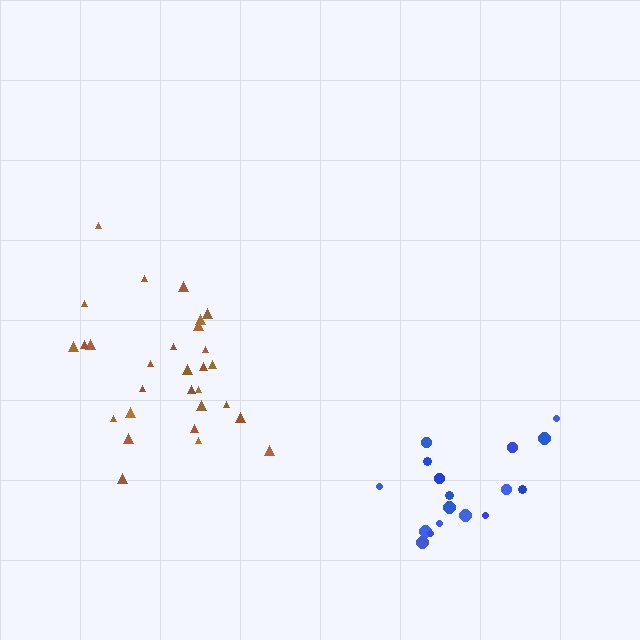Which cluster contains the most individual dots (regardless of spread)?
Brown (29).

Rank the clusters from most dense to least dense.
brown, blue.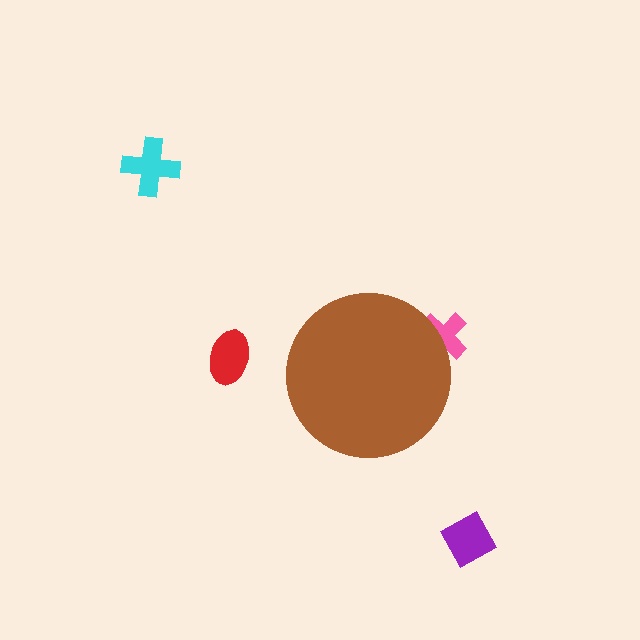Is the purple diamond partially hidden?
No, the purple diamond is fully visible.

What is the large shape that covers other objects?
A brown circle.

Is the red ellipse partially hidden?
No, the red ellipse is fully visible.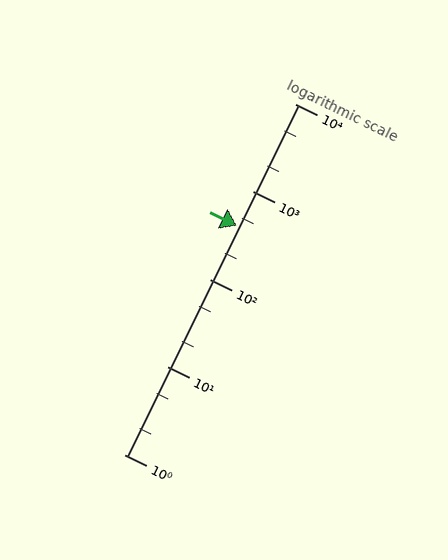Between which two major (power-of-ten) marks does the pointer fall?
The pointer is between 100 and 1000.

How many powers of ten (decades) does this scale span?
The scale spans 4 decades, from 1 to 10000.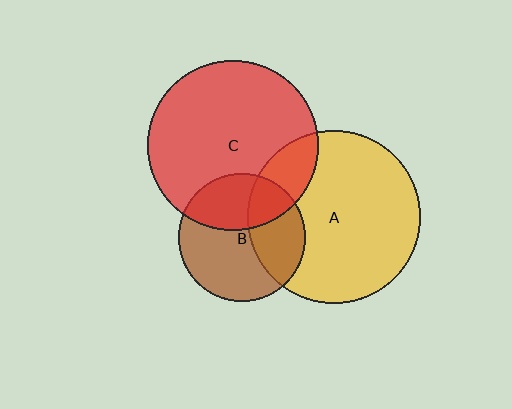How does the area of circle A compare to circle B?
Approximately 1.8 times.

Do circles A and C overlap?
Yes.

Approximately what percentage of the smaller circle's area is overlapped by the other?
Approximately 15%.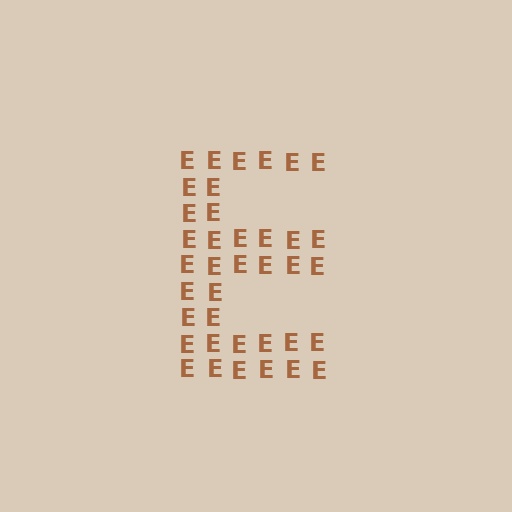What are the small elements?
The small elements are letter E's.